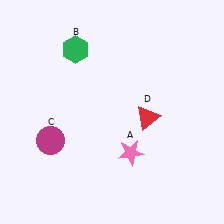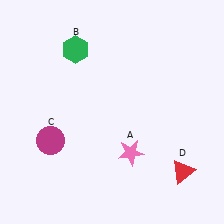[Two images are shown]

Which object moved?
The red triangle (D) moved down.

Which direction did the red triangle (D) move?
The red triangle (D) moved down.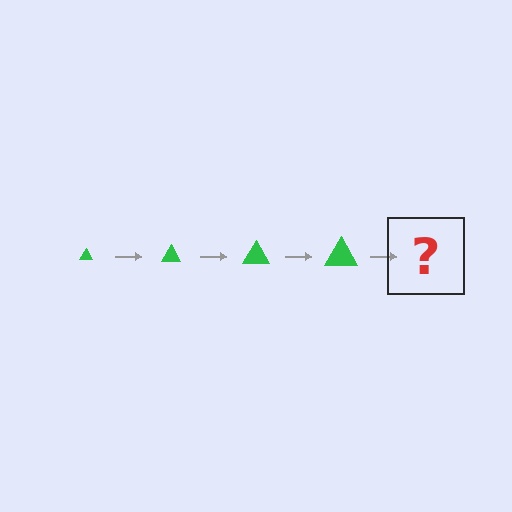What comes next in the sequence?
The next element should be a green triangle, larger than the previous one.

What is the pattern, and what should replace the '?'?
The pattern is that the triangle gets progressively larger each step. The '?' should be a green triangle, larger than the previous one.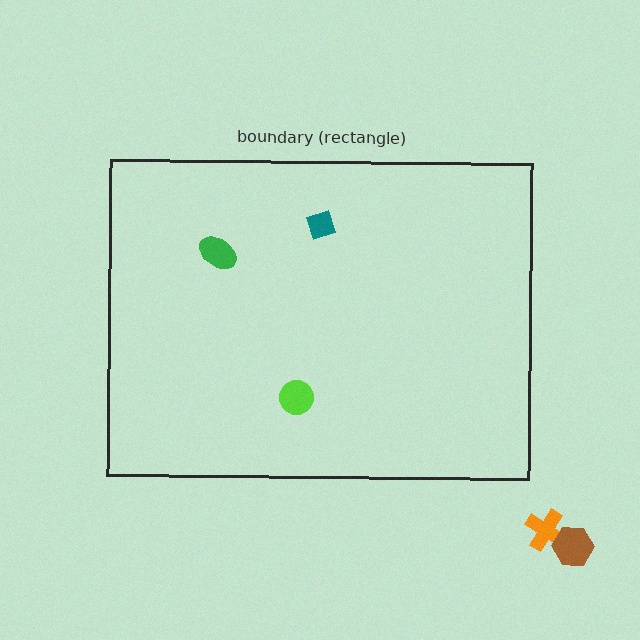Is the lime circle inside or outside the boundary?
Inside.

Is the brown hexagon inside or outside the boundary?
Outside.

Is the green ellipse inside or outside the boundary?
Inside.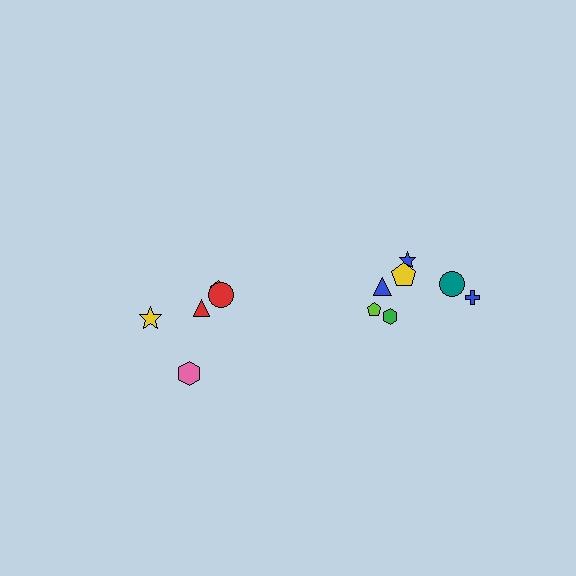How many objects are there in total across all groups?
There are 12 objects.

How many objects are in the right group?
There are 7 objects.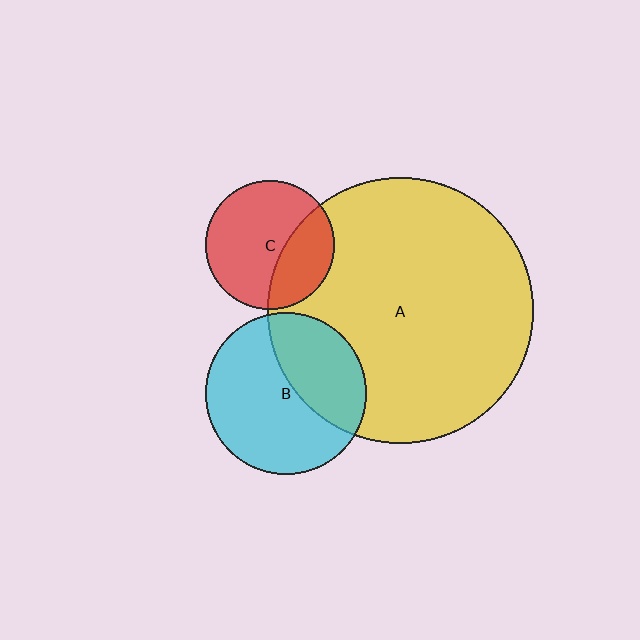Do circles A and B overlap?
Yes.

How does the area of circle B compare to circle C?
Approximately 1.6 times.